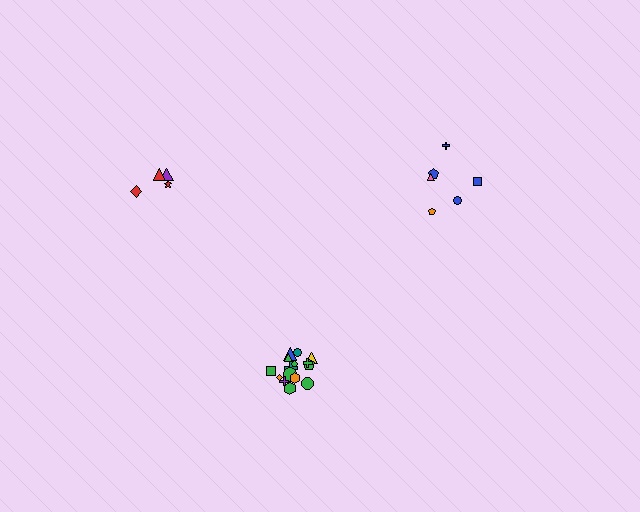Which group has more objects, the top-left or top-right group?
The top-right group.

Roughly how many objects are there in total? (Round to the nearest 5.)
Roughly 25 objects in total.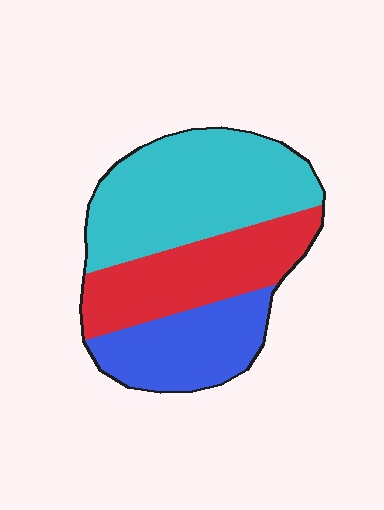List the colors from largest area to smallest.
From largest to smallest: cyan, red, blue.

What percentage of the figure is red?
Red covers roughly 30% of the figure.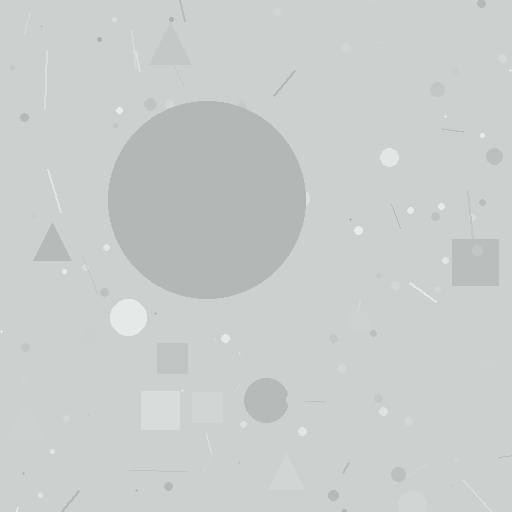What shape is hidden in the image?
A circle is hidden in the image.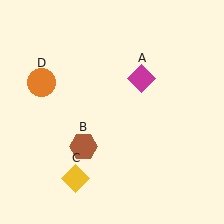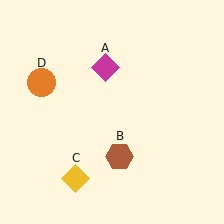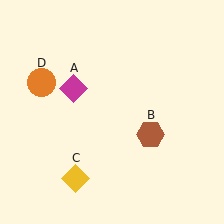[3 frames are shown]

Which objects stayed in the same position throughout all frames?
Yellow diamond (object C) and orange circle (object D) remained stationary.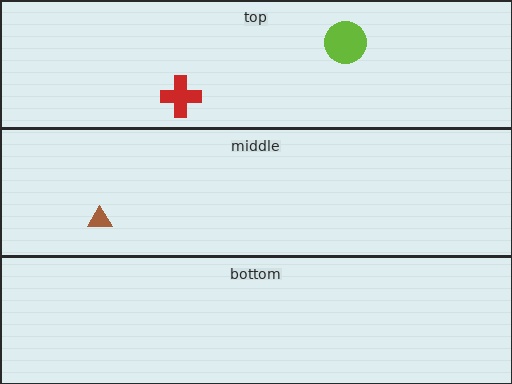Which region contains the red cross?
The top region.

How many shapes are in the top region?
2.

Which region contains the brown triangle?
The middle region.